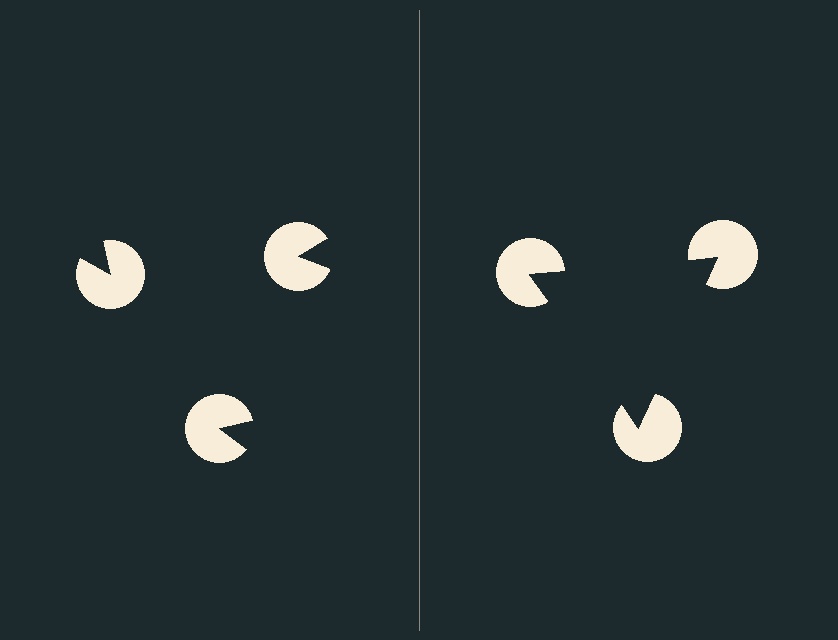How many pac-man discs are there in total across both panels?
6 — 3 on each side.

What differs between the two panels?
The pac-man discs are positioned identically on both sides; only the wedge orientations differ. On the right they align to a triangle; on the left they are misaligned.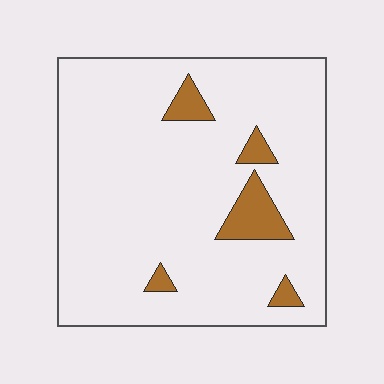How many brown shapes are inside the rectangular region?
5.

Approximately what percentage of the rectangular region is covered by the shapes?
Approximately 10%.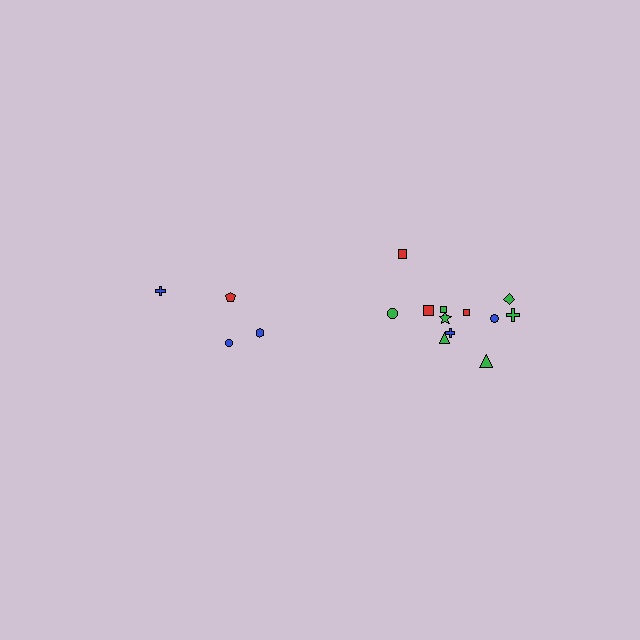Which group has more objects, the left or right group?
The right group.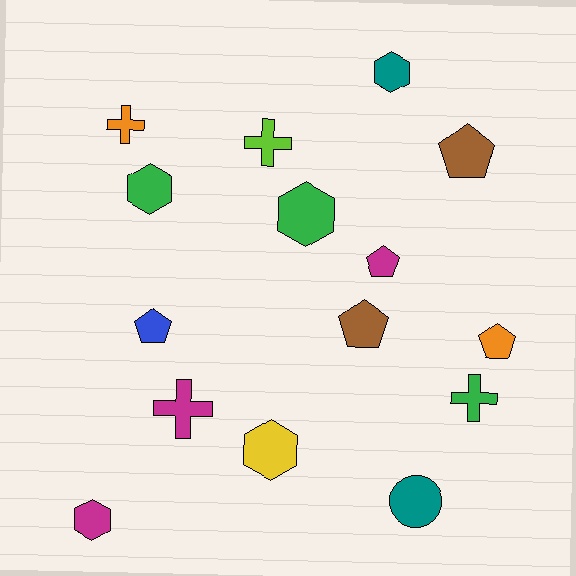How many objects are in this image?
There are 15 objects.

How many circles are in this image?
There is 1 circle.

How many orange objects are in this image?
There are 2 orange objects.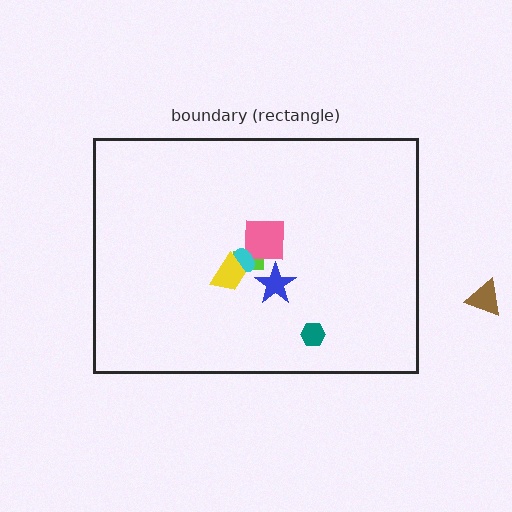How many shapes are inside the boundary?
6 inside, 1 outside.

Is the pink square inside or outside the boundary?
Inside.